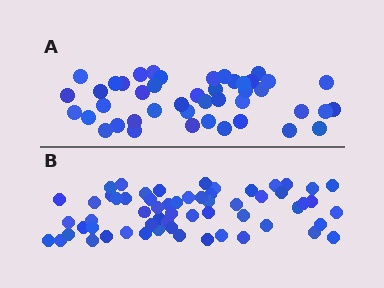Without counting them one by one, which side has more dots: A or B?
Region B (the bottom region) has more dots.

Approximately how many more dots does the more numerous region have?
Region B has approximately 15 more dots than region A.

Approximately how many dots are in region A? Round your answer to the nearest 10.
About 40 dots. (The exact count is 44, which rounds to 40.)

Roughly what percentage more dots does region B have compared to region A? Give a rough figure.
About 35% more.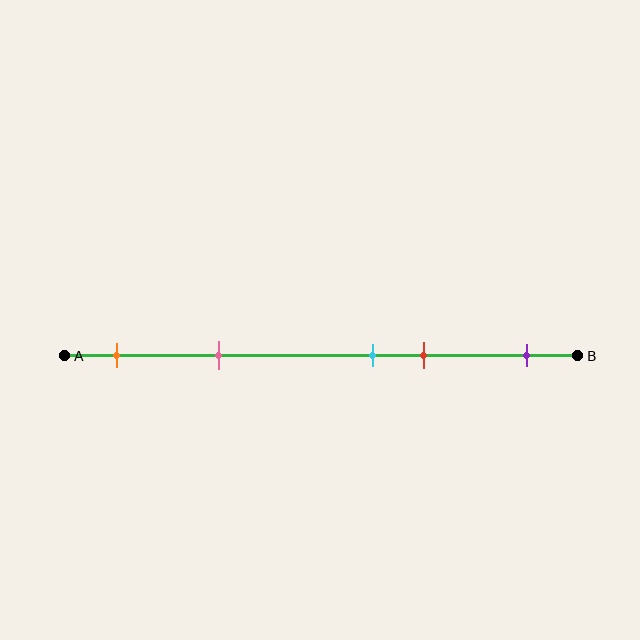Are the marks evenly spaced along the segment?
No, the marks are not evenly spaced.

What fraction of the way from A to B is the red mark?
The red mark is approximately 70% (0.7) of the way from A to B.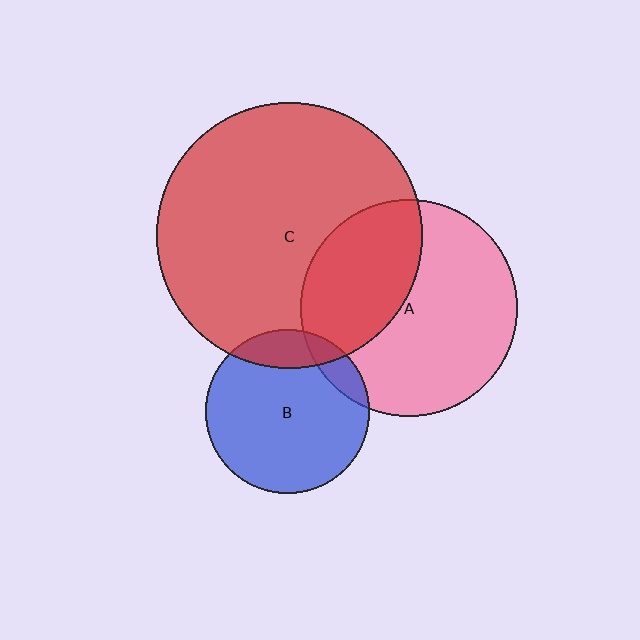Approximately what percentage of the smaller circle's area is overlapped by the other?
Approximately 15%.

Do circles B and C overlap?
Yes.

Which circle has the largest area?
Circle C (red).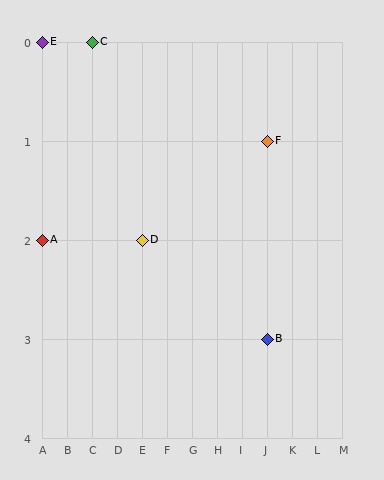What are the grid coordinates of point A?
Point A is at grid coordinates (A, 2).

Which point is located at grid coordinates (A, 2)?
Point A is at (A, 2).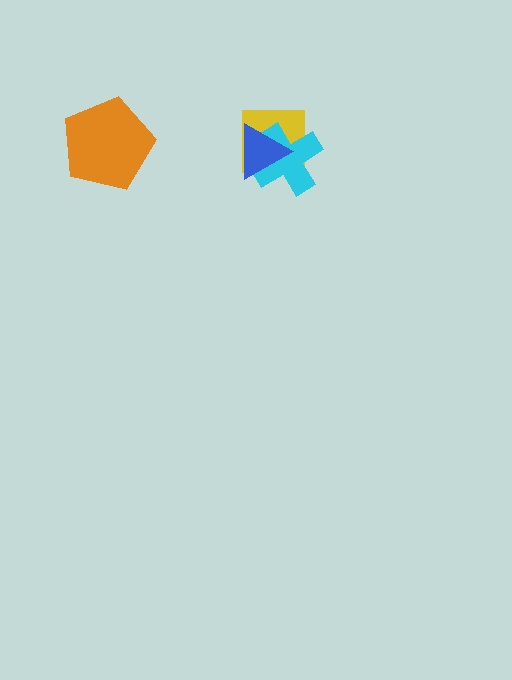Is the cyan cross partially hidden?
Yes, it is partially covered by another shape.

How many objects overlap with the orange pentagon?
0 objects overlap with the orange pentagon.